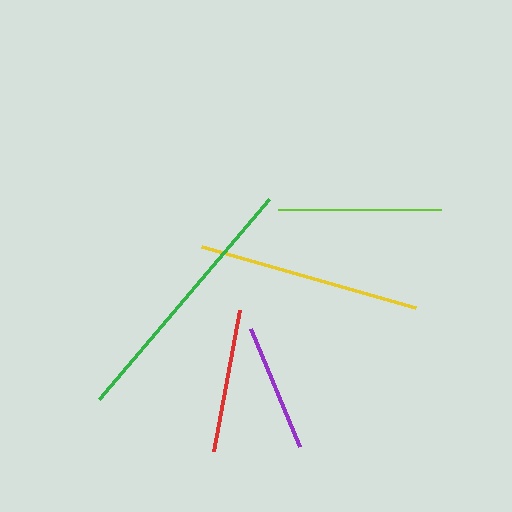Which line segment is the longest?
The green line is the longest at approximately 262 pixels.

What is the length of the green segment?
The green segment is approximately 262 pixels long.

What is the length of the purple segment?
The purple segment is approximately 128 pixels long.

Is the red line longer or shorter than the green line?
The green line is longer than the red line.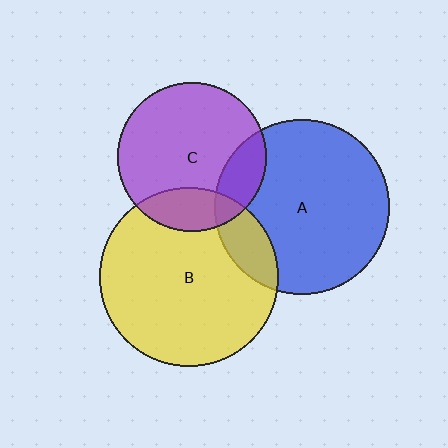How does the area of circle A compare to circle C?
Approximately 1.4 times.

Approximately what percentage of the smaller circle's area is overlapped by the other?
Approximately 15%.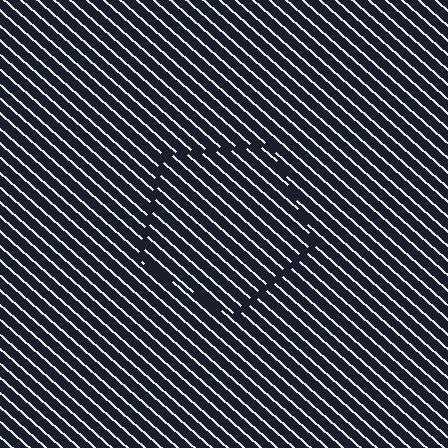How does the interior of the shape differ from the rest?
The interior of the shape contains the same grating, shifted by half a period — the contour is defined by the phase discontinuity where line-ends from the inner and outer gratings abut.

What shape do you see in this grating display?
An illusory pentagon. The interior of the shape contains the same grating, shifted by half a period — the contour is defined by the phase discontinuity where line-ends from the inner and outer gratings abut.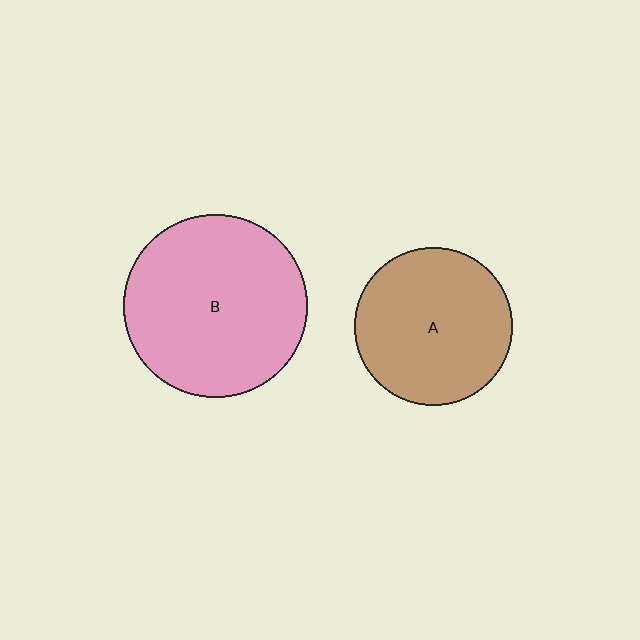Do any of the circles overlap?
No, none of the circles overlap.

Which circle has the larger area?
Circle B (pink).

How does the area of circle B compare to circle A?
Approximately 1.3 times.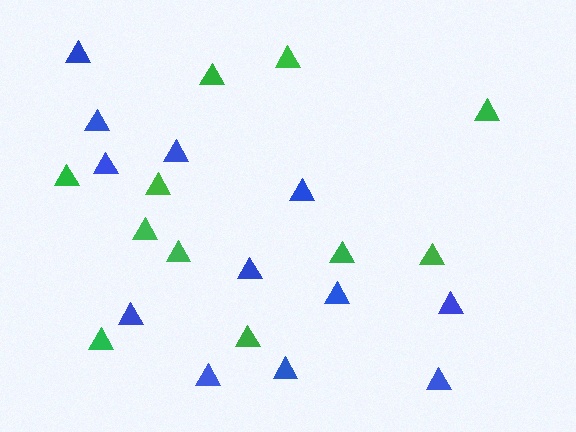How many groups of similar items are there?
There are 2 groups: one group of green triangles (11) and one group of blue triangles (12).